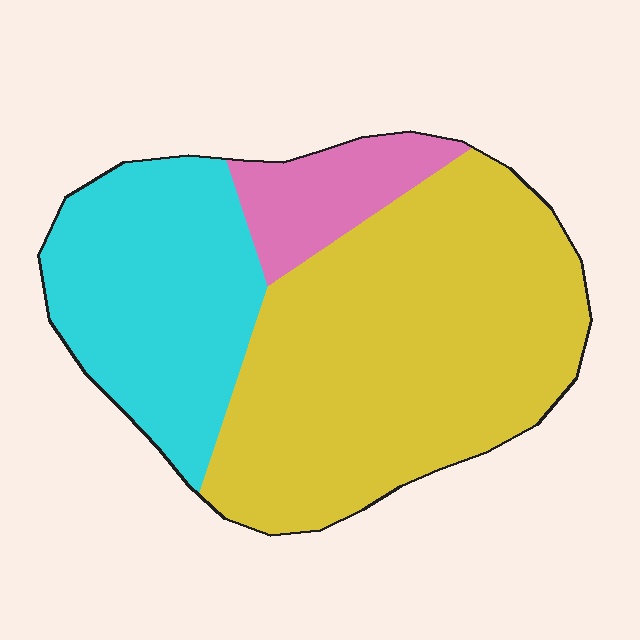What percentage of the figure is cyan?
Cyan covers 31% of the figure.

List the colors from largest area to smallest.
From largest to smallest: yellow, cyan, pink.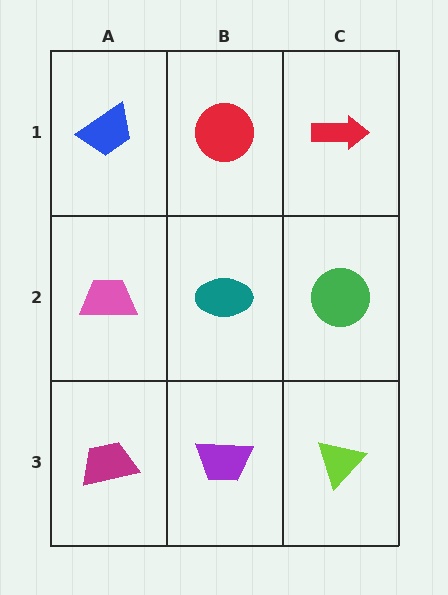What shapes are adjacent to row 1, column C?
A green circle (row 2, column C), a red circle (row 1, column B).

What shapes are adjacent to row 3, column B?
A teal ellipse (row 2, column B), a magenta trapezoid (row 3, column A), a lime triangle (row 3, column C).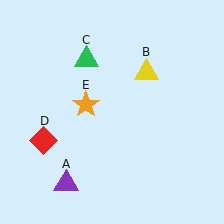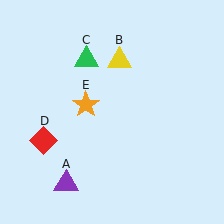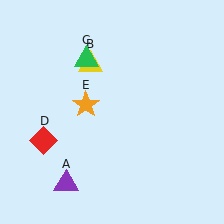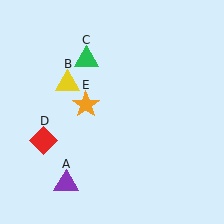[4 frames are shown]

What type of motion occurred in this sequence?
The yellow triangle (object B) rotated counterclockwise around the center of the scene.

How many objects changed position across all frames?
1 object changed position: yellow triangle (object B).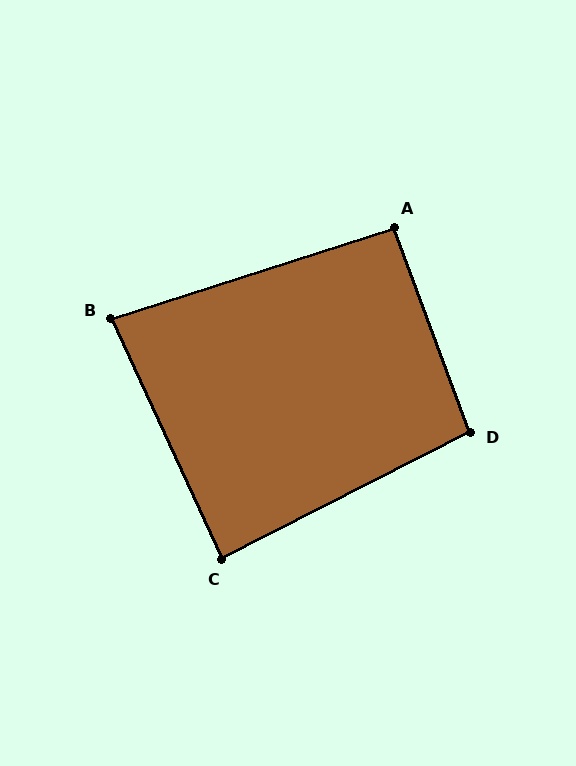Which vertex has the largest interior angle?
D, at approximately 97 degrees.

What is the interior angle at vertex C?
Approximately 88 degrees (approximately right).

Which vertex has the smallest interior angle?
B, at approximately 83 degrees.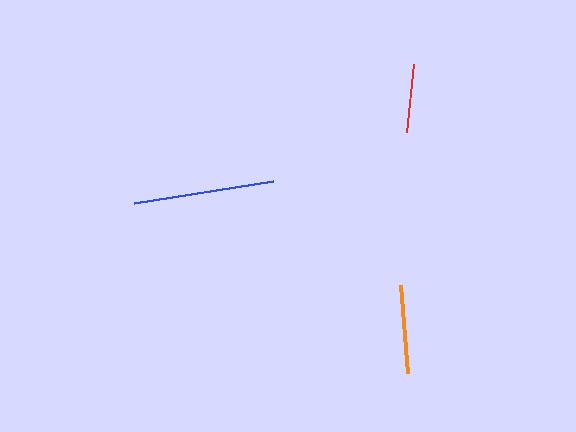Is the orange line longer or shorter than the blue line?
The blue line is longer than the orange line.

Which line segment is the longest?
The blue line is the longest at approximately 140 pixels.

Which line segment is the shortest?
The red line is the shortest at approximately 68 pixels.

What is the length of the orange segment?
The orange segment is approximately 89 pixels long.